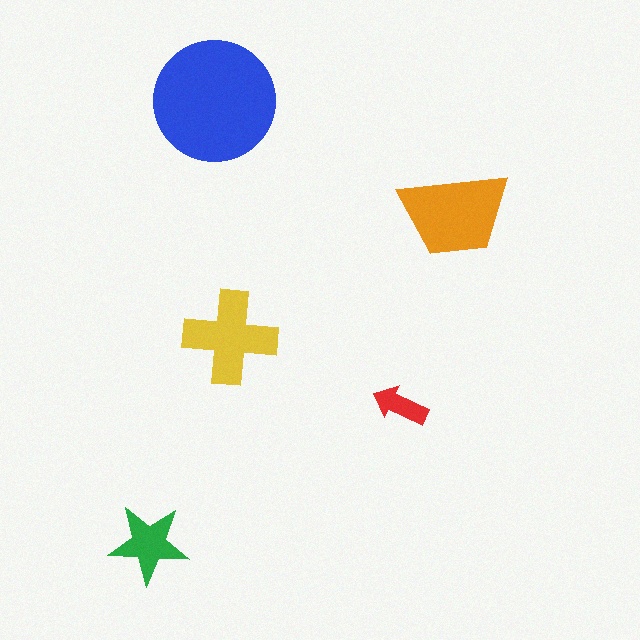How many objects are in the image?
There are 5 objects in the image.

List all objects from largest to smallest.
The blue circle, the orange trapezoid, the yellow cross, the green star, the red arrow.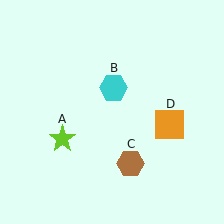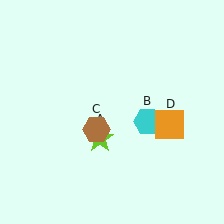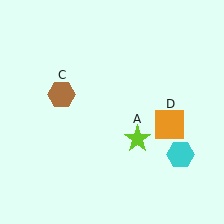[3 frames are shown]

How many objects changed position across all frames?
3 objects changed position: lime star (object A), cyan hexagon (object B), brown hexagon (object C).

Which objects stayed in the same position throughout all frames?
Orange square (object D) remained stationary.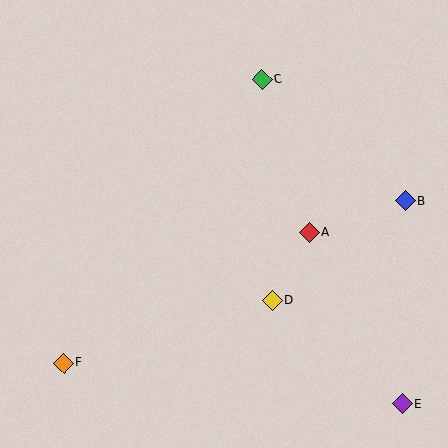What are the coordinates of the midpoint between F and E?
The midpoint between F and E is at (233, 383).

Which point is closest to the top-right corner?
Point C is closest to the top-right corner.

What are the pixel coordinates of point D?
Point D is at (273, 300).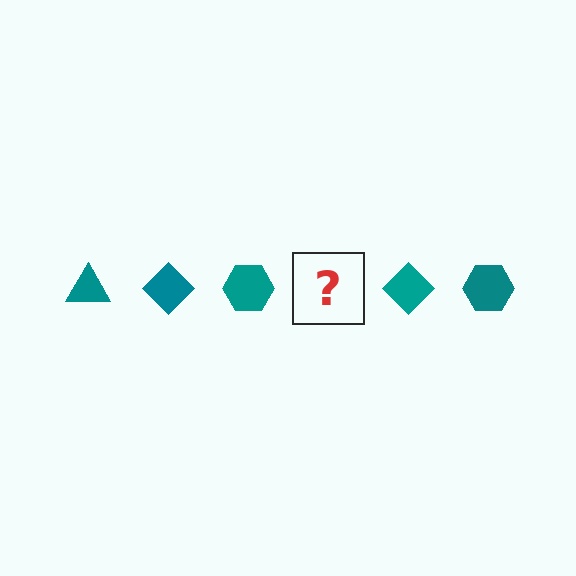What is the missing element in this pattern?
The missing element is a teal triangle.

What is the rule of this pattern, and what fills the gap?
The rule is that the pattern cycles through triangle, diamond, hexagon shapes in teal. The gap should be filled with a teal triangle.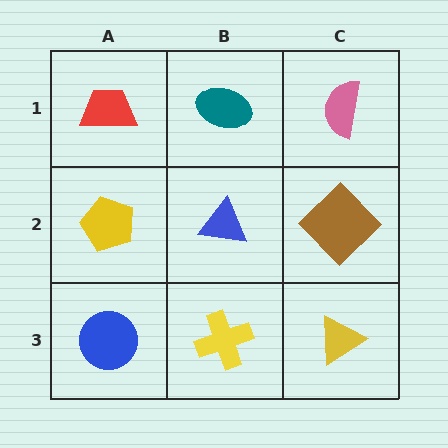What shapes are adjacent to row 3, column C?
A brown diamond (row 2, column C), a yellow cross (row 3, column B).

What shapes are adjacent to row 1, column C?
A brown diamond (row 2, column C), a teal ellipse (row 1, column B).